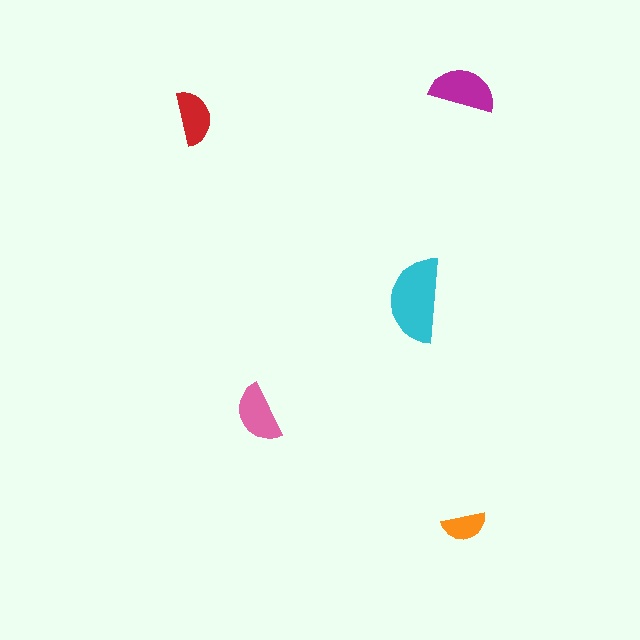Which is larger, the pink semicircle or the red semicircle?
The pink one.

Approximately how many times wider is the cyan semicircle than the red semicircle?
About 1.5 times wider.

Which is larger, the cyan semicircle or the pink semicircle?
The cyan one.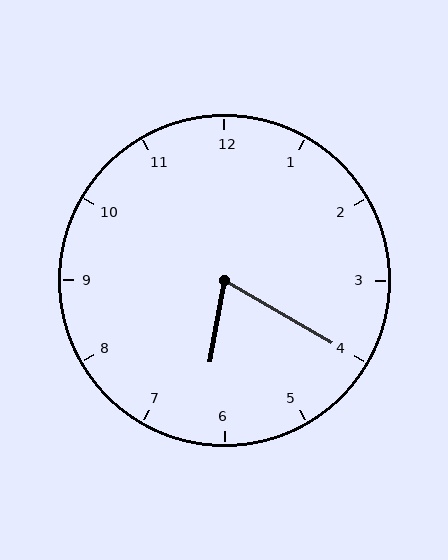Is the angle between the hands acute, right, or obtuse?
It is acute.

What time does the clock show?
6:20.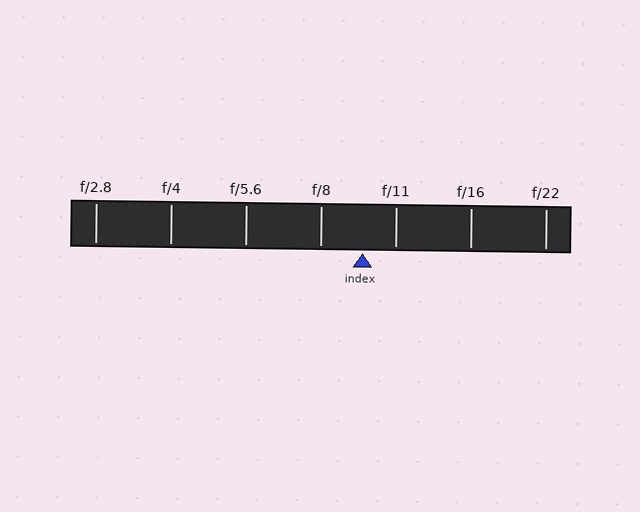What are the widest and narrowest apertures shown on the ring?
The widest aperture shown is f/2.8 and the narrowest is f/22.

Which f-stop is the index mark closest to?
The index mark is closest to f/11.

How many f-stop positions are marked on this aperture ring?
There are 7 f-stop positions marked.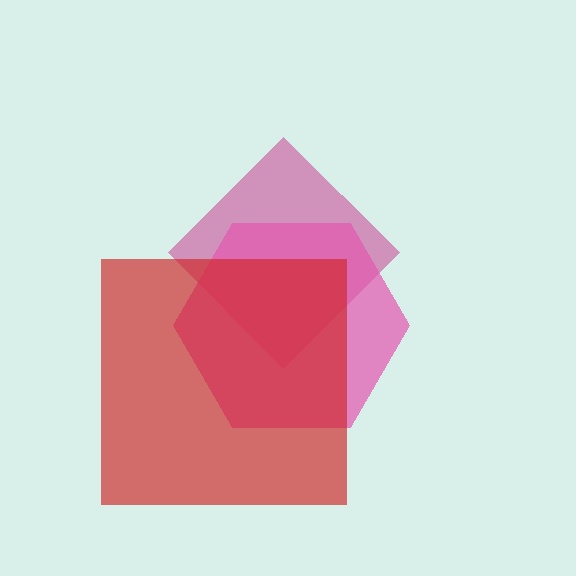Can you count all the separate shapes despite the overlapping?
Yes, there are 3 separate shapes.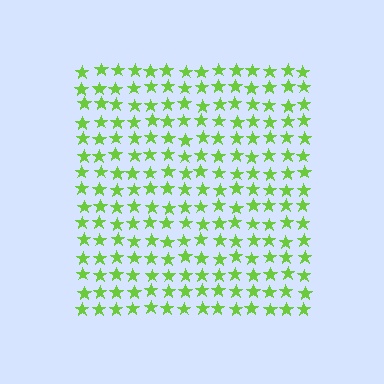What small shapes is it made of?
It is made of small stars.